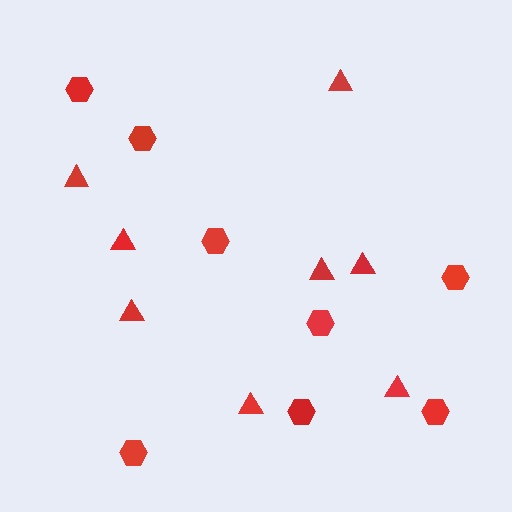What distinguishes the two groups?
There are 2 groups: one group of triangles (8) and one group of hexagons (8).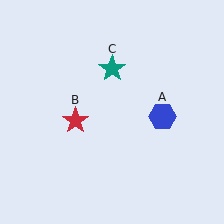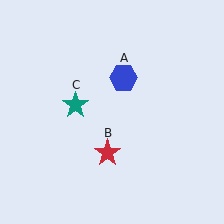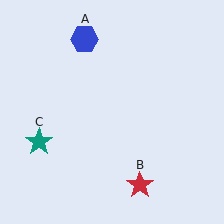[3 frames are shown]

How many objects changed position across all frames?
3 objects changed position: blue hexagon (object A), red star (object B), teal star (object C).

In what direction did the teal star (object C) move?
The teal star (object C) moved down and to the left.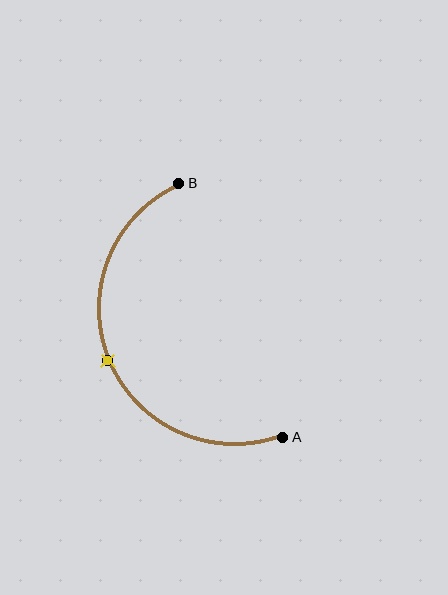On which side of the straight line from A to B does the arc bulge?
The arc bulges to the left of the straight line connecting A and B.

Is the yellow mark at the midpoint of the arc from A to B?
Yes. The yellow mark lies on the arc at equal arc-length from both A and B — it is the arc midpoint.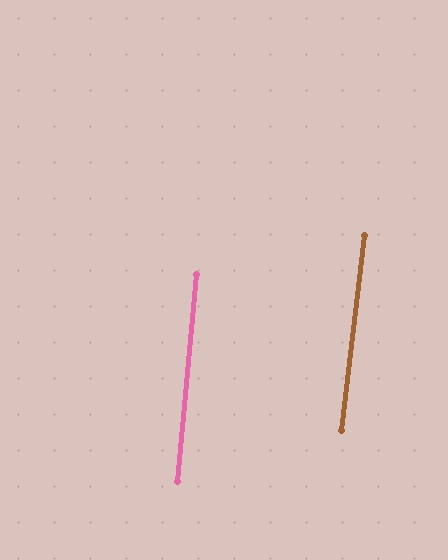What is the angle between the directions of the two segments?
Approximately 2 degrees.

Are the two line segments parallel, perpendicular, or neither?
Parallel — their directions differ by only 1.6°.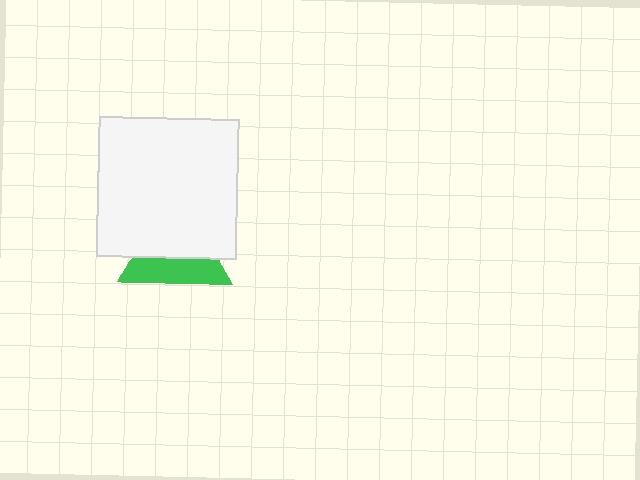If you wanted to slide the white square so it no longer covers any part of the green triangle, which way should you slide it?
Slide it up — that is the most direct way to separate the two shapes.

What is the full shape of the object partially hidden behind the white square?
The partially hidden object is a green triangle.